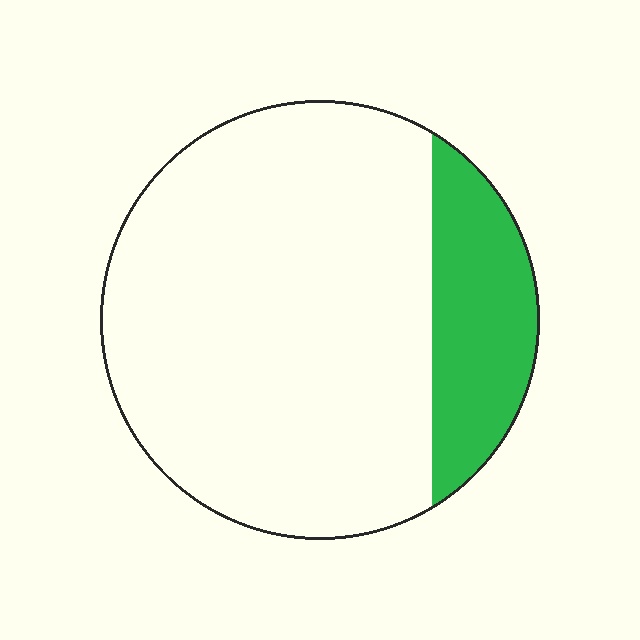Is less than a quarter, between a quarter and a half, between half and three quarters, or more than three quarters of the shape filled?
Less than a quarter.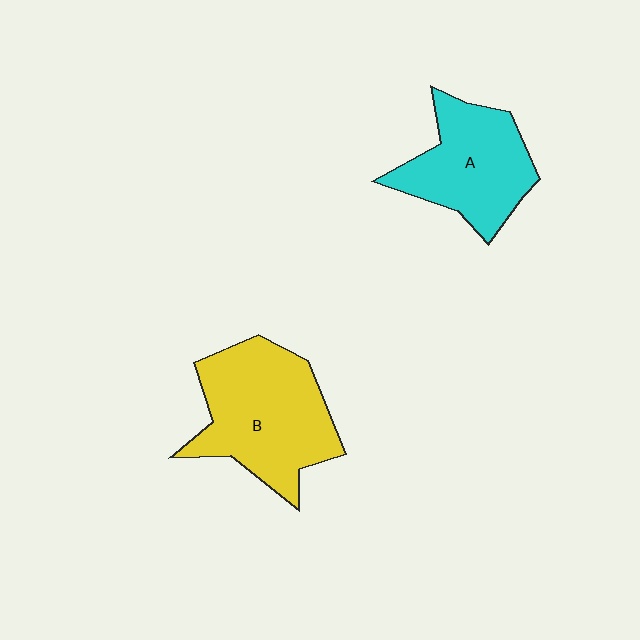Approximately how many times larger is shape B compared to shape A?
Approximately 1.3 times.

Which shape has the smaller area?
Shape A (cyan).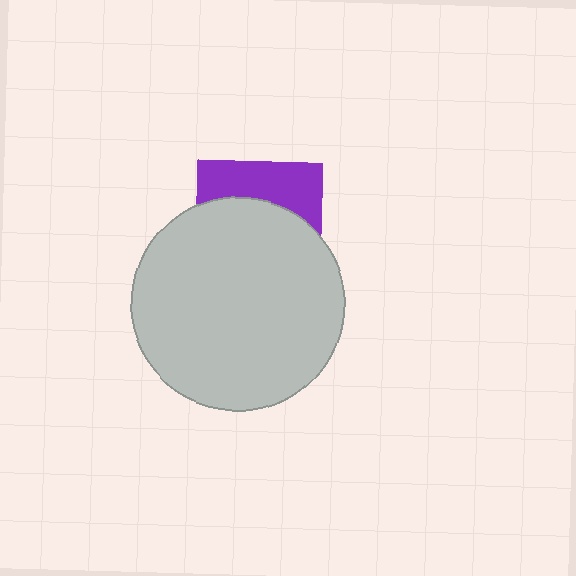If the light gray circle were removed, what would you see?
You would see the complete purple square.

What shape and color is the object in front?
The object in front is a light gray circle.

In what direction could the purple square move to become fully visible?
The purple square could move up. That would shift it out from behind the light gray circle entirely.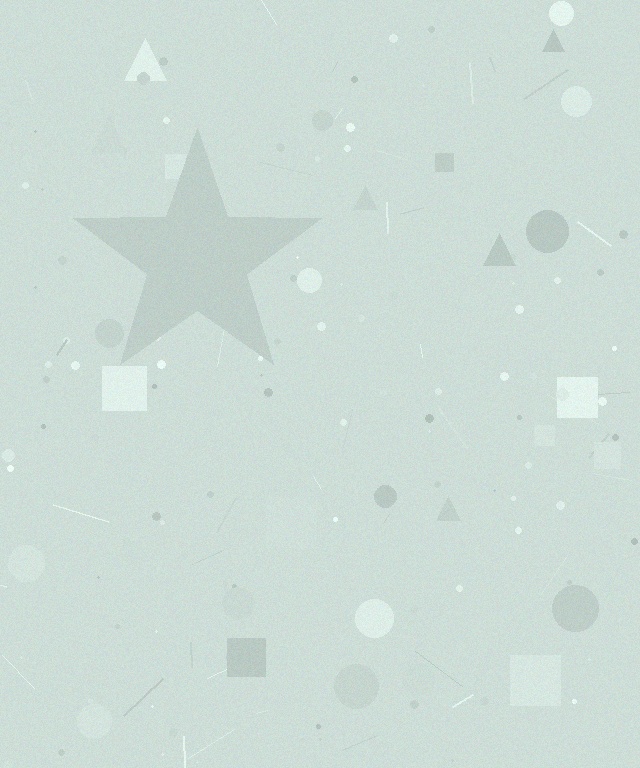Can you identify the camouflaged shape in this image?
The camouflaged shape is a star.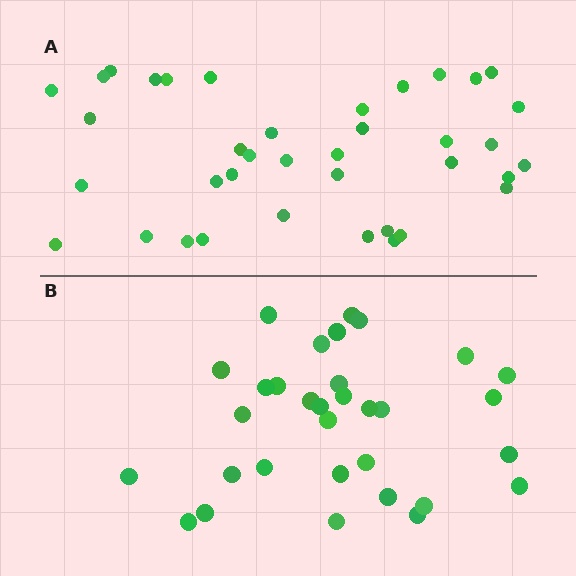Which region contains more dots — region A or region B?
Region A (the top region) has more dots.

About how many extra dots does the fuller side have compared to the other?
Region A has about 6 more dots than region B.